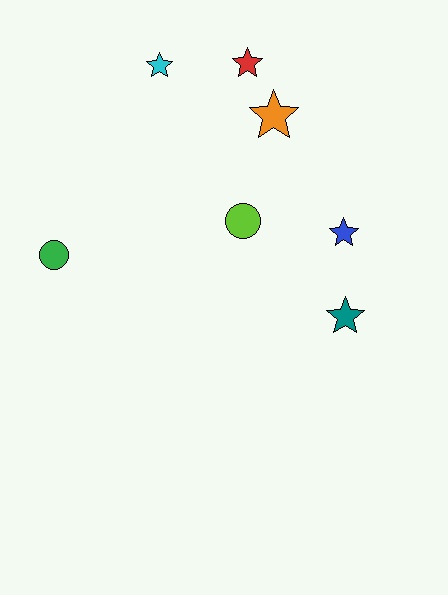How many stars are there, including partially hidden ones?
There are 5 stars.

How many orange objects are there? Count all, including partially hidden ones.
There is 1 orange object.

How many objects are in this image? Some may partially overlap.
There are 7 objects.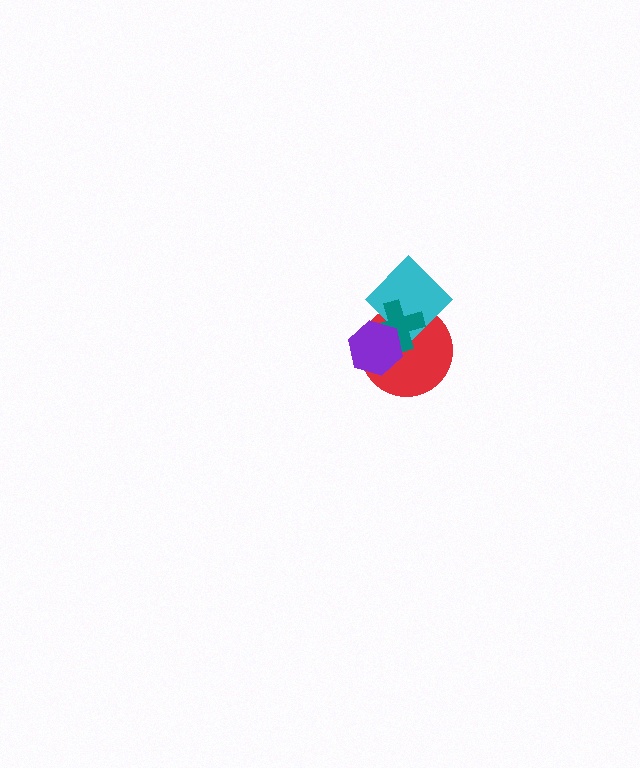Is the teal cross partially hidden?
Yes, it is partially covered by another shape.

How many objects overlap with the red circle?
3 objects overlap with the red circle.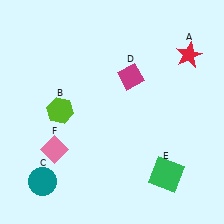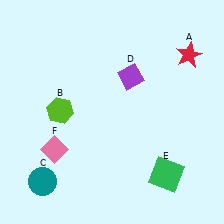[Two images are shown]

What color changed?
The diamond (D) changed from magenta in Image 1 to purple in Image 2.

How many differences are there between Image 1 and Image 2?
There is 1 difference between the two images.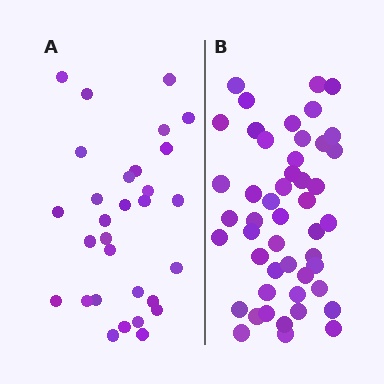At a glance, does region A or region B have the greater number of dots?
Region B (the right region) has more dots.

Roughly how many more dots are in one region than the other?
Region B has approximately 20 more dots than region A.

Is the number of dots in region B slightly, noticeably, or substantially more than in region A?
Region B has substantially more. The ratio is roughly 1.6 to 1.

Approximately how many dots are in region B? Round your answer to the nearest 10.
About 50 dots. (The exact count is 48, which rounds to 50.)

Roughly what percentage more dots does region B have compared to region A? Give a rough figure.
About 60% more.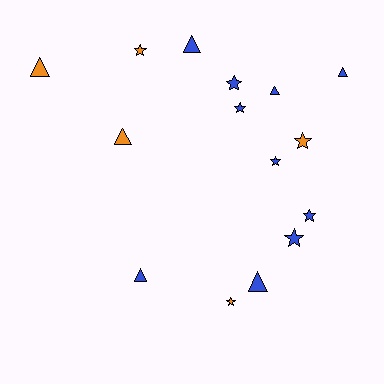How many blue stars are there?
There are 5 blue stars.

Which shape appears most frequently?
Star, with 8 objects.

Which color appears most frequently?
Blue, with 10 objects.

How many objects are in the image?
There are 15 objects.